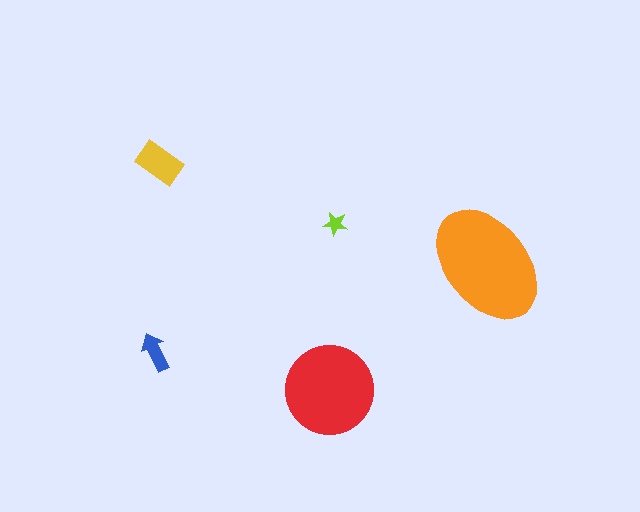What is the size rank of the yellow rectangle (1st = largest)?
3rd.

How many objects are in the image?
There are 5 objects in the image.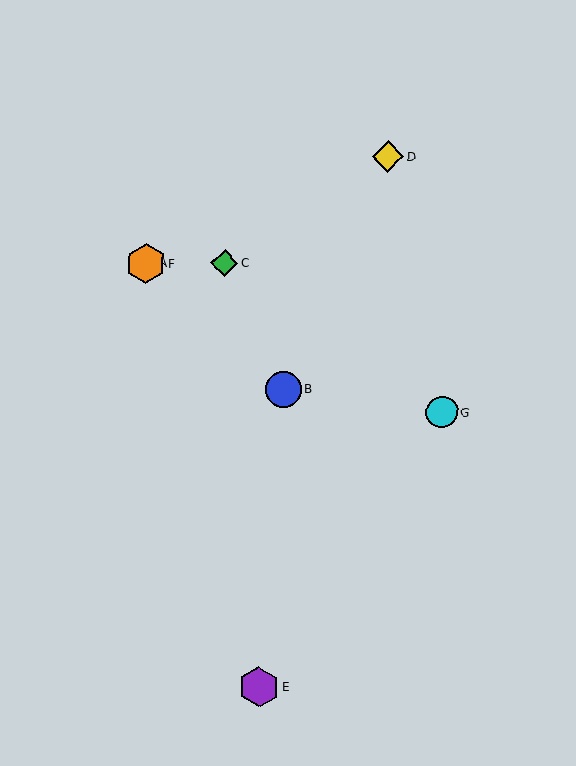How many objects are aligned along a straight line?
3 objects (A, F, G) are aligned along a straight line.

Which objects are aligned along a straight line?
Objects A, F, G are aligned along a straight line.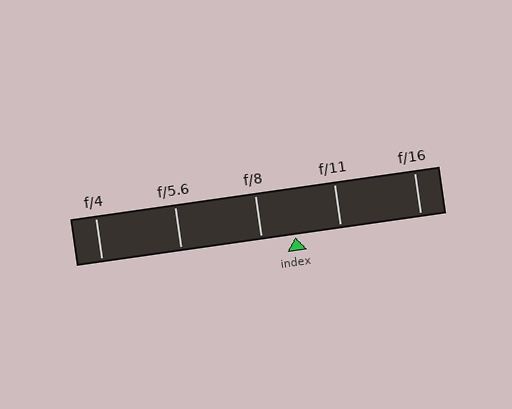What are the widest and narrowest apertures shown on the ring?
The widest aperture shown is f/4 and the narrowest is f/16.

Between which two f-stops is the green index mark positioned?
The index mark is between f/8 and f/11.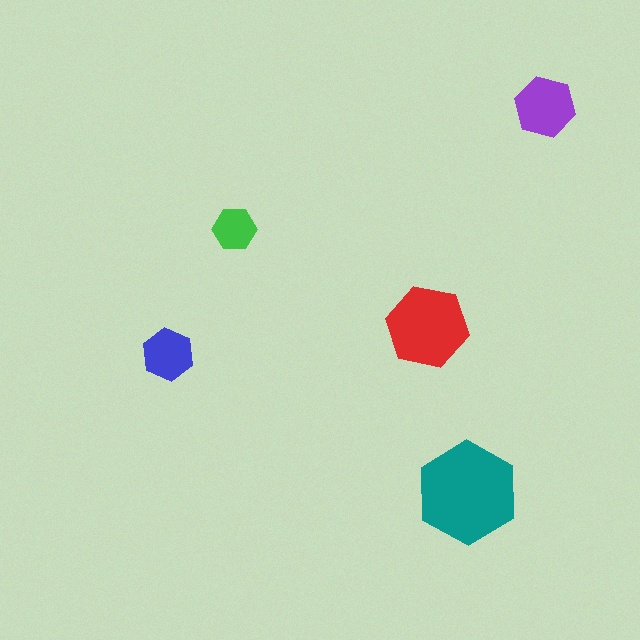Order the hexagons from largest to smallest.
the teal one, the red one, the purple one, the blue one, the green one.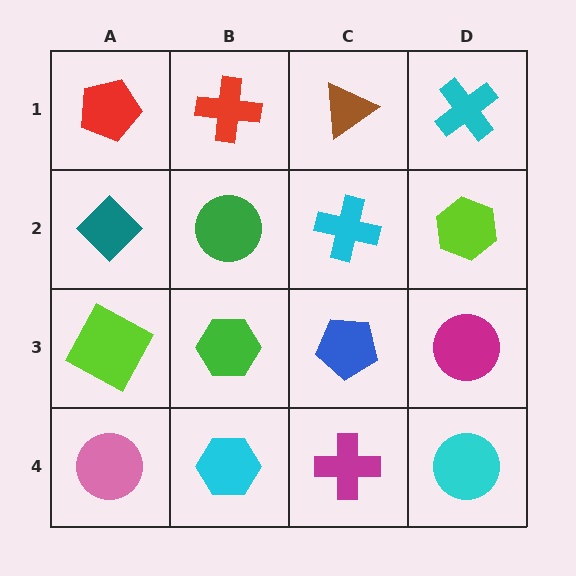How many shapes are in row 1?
4 shapes.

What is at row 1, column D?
A cyan cross.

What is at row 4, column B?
A cyan hexagon.